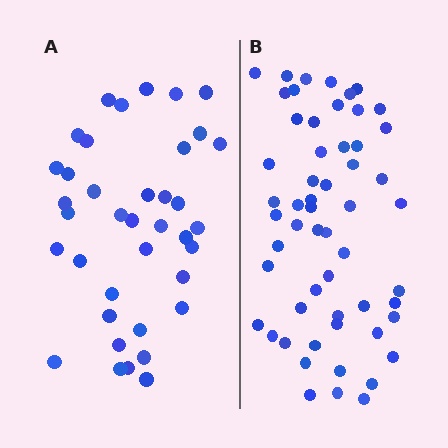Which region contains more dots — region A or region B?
Region B (the right region) has more dots.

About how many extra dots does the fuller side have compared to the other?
Region B has approximately 20 more dots than region A.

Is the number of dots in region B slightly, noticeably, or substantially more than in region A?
Region B has substantially more. The ratio is roughly 1.5 to 1.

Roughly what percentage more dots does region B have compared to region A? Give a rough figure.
About 45% more.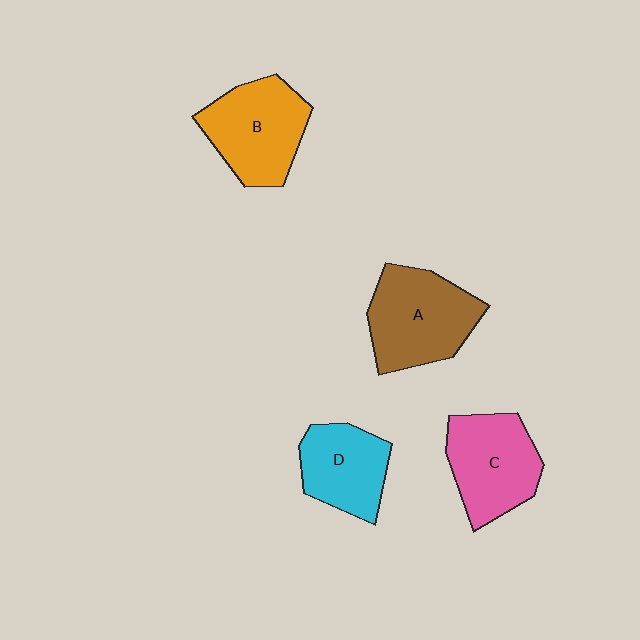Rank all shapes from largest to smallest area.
From largest to smallest: A (brown), B (orange), C (pink), D (cyan).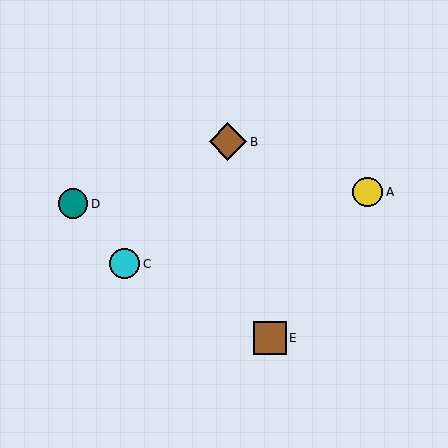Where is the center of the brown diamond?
The center of the brown diamond is at (228, 142).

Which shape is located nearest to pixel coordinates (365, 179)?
The yellow circle (labeled A) at (368, 192) is nearest to that location.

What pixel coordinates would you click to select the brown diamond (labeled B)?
Click at (228, 142) to select the brown diamond B.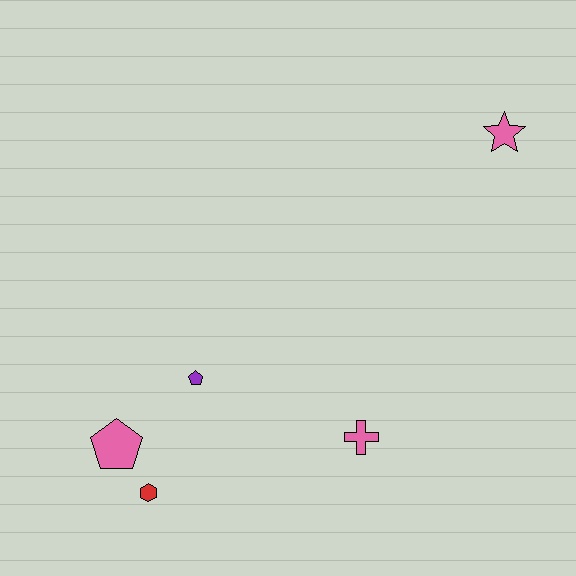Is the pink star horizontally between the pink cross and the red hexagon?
No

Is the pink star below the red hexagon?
No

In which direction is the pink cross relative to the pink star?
The pink cross is below the pink star.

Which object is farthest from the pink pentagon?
The pink star is farthest from the pink pentagon.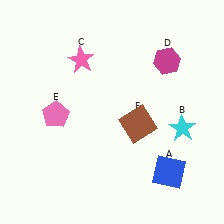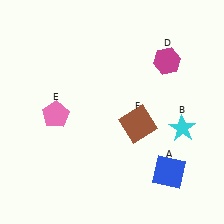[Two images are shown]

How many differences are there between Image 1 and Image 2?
There is 1 difference between the two images.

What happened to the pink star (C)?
The pink star (C) was removed in Image 2. It was in the top-left area of Image 1.